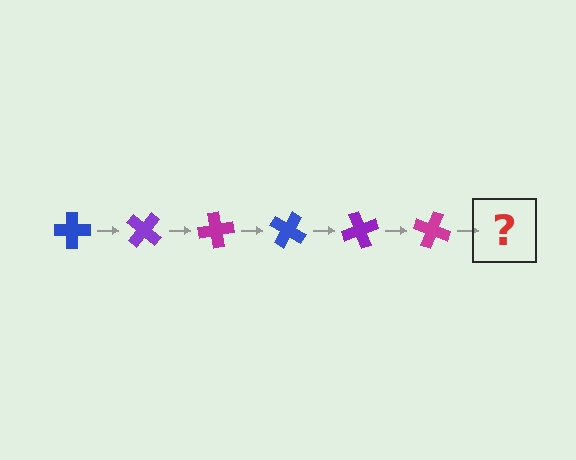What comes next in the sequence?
The next element should be a blue cross, rotated 240 degrees from the start.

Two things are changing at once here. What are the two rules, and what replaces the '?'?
The two rules are that it rotates 40 degrees each step and the color cycles through blue, purple, and magenta. The '?' should be a blue cross, rotated 240 degrees from the start.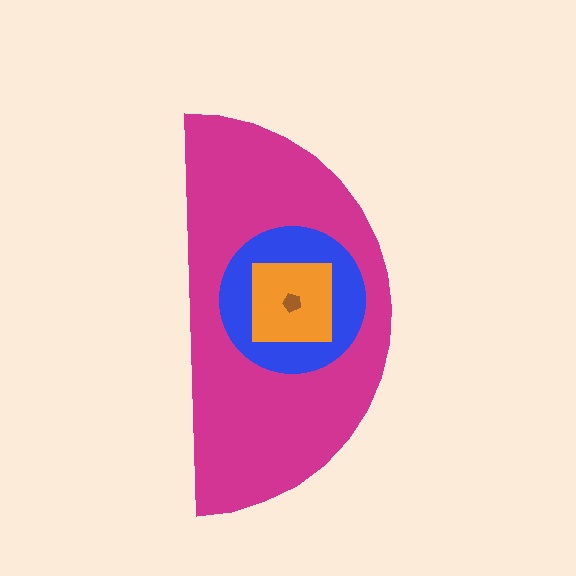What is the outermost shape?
The magenta semicircle.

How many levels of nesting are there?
4.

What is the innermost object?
The brown pentagon.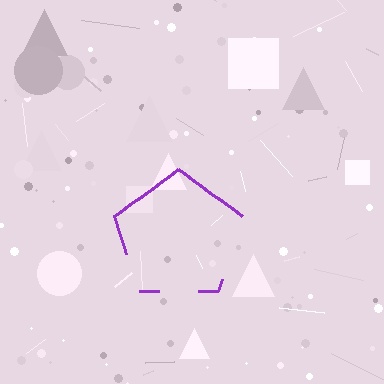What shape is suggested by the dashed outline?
The dashed outline suggests a pentagon.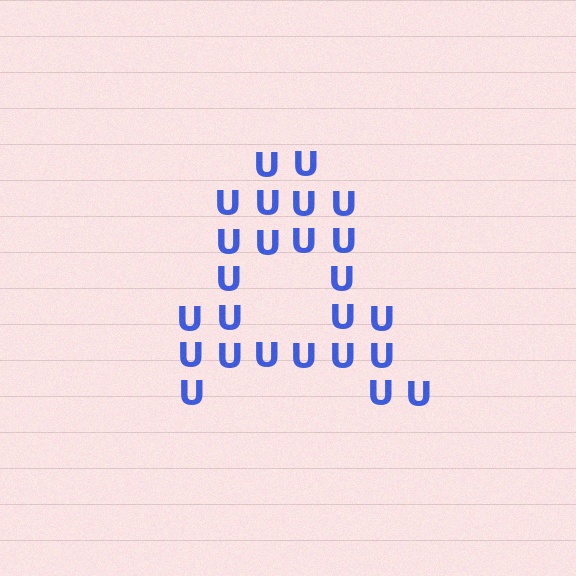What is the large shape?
The large shape is the letter A.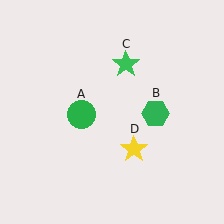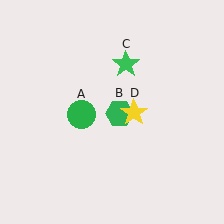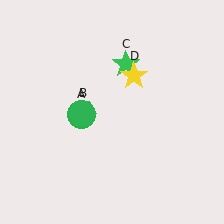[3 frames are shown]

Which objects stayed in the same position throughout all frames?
Green circle (object A) and green star (object C) remained stationary.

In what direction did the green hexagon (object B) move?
The green hexagon (object B) moved left.